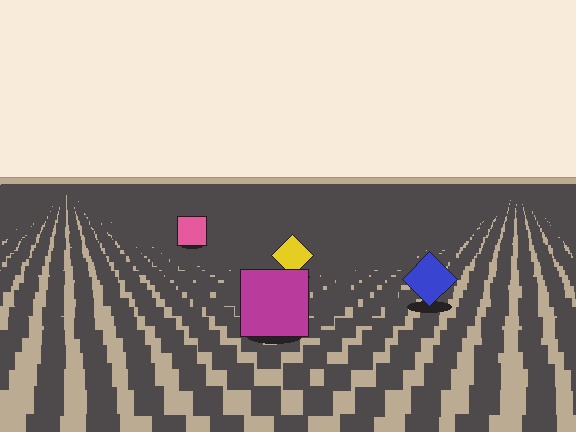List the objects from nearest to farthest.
From nearest to farthest: the magenta square, the blue diamond, the yellow diamond, the pink square.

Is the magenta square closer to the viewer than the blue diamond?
Yes. The magenta square is closer — you can tell from the texture gradient: the ground texture is coarser near it.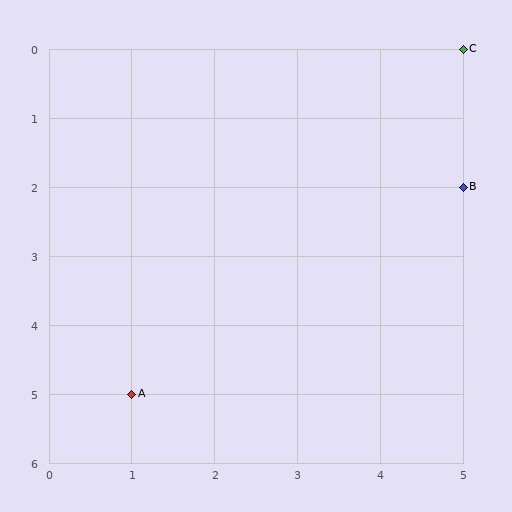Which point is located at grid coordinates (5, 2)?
Point B is at (5, 2).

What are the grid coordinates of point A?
Point A is at grid coordinates (1, 5).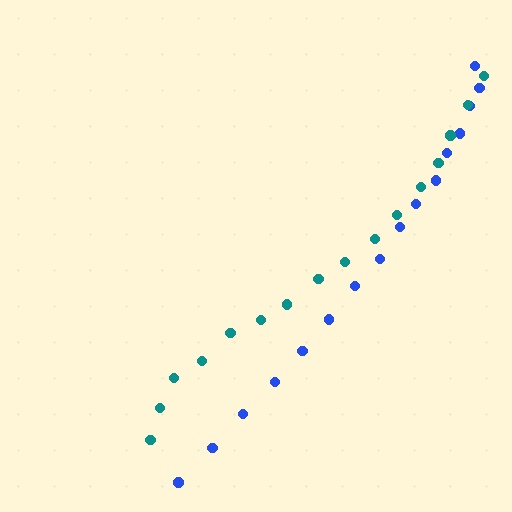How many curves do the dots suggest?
There are 2 distinct paths.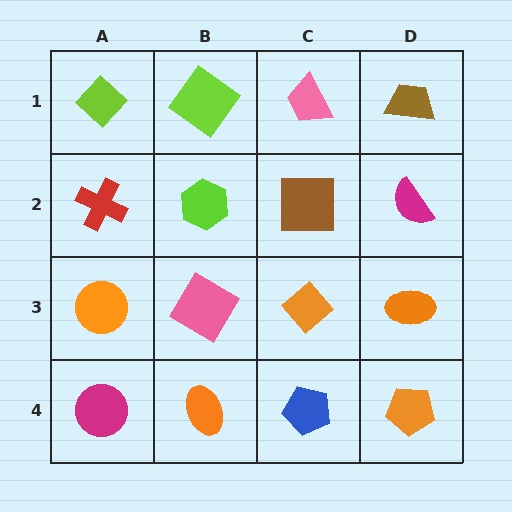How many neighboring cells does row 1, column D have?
2.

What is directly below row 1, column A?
A red cross.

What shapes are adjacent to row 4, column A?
An orange circle (row 3, column A), an orange ellipse (row 4, column B).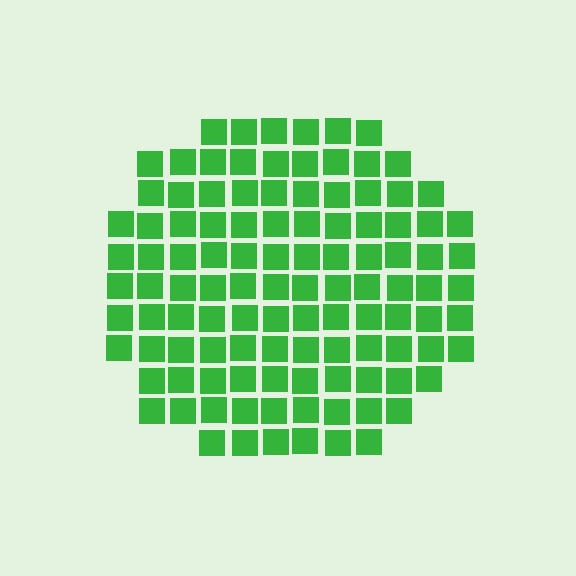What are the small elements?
The small elements are squares.